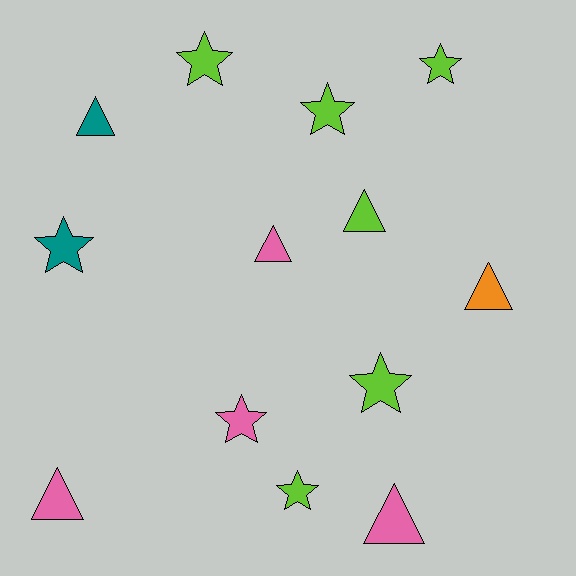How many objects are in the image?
There are 13 objects.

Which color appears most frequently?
Lime, with 6 objects.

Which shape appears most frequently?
Star, with 7 objects.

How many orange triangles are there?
There is 1 orange triangle.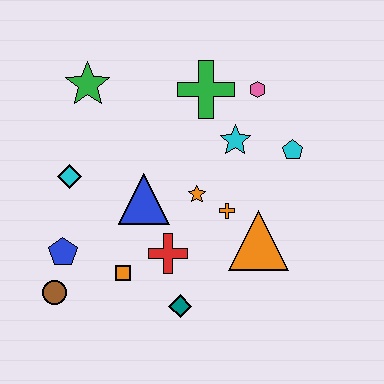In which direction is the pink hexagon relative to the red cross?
The pink hexagon is above the red cross.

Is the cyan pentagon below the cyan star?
Yes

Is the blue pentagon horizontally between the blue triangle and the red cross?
No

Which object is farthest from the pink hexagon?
The brown circle is farthest from the pink hexagon.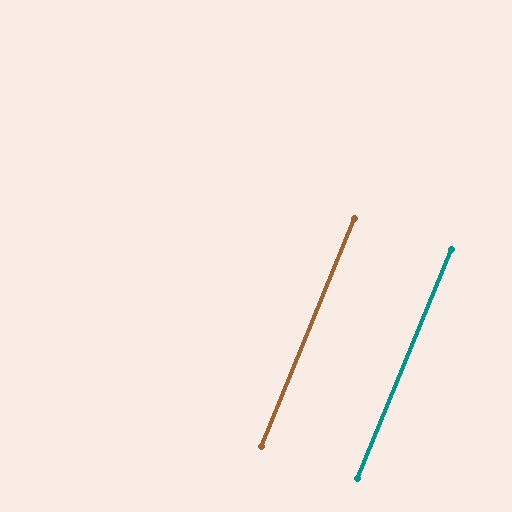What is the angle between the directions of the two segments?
Approximately 0 degrees.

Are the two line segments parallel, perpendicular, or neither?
Parallel — their directions differ by only 0.2°.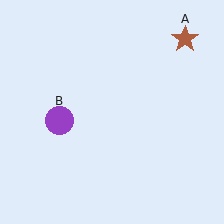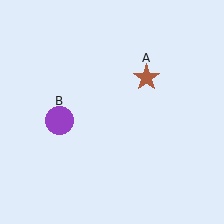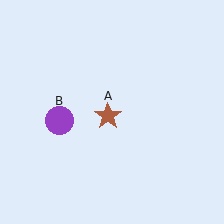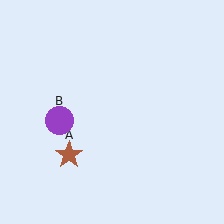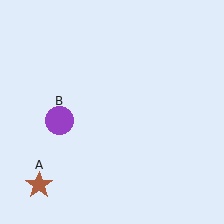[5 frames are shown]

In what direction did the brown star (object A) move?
The brown star (object A) moved down and to the left.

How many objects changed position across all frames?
1 object changed position: brown star (object A).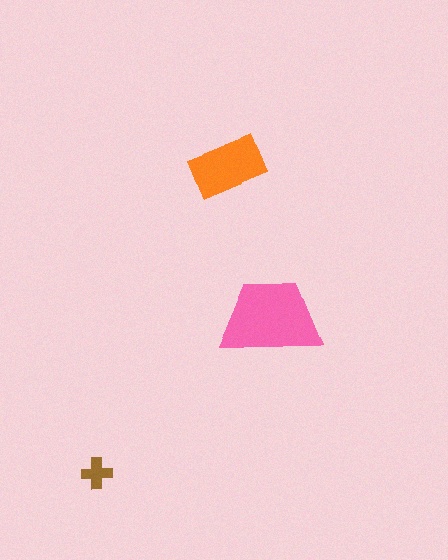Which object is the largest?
The pink trapezoid.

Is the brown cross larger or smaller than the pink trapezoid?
Smaller.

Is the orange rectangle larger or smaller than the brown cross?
Larger.